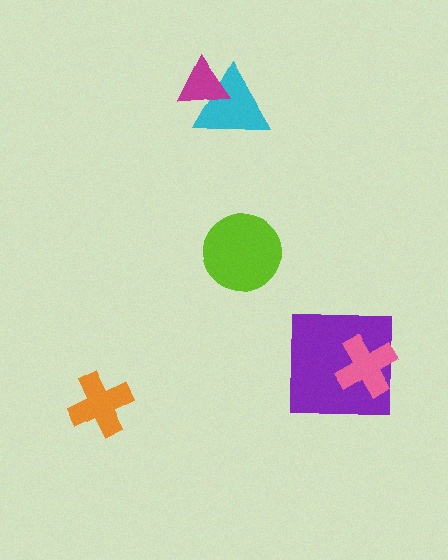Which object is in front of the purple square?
The pink cross is in front of the purple square.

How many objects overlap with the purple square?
1 object overlaps with the purple square.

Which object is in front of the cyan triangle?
The magenta triangle is in front of the cyan triangle.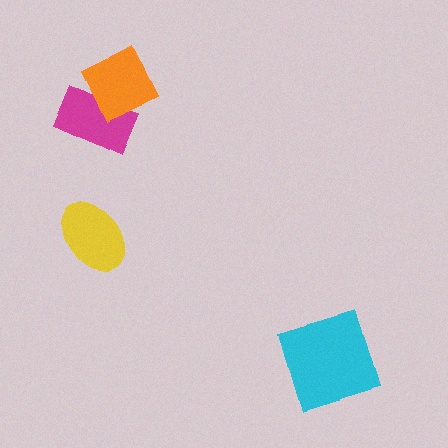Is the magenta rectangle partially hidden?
Yes, it is partially covered by another shape.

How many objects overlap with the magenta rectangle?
1 object overlaps with the magenta rectangle.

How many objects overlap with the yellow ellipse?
0 objects overlap with the yellow ellipse.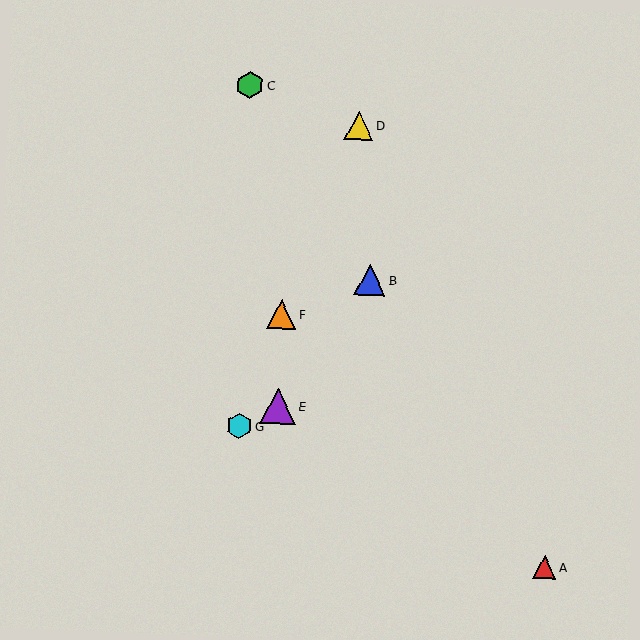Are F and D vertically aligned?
No, F is at x≈281 and D is at x≈359.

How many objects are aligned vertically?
2 objects (E, F) are aligned vertically.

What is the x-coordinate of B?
Object B is at x≈370.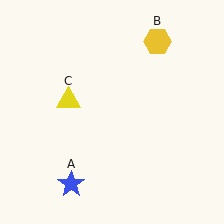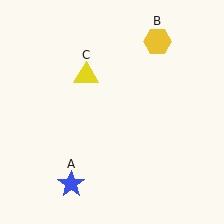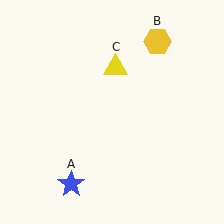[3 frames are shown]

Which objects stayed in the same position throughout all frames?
Blue star (object A) and yellow hexagon (object B) remained stationary.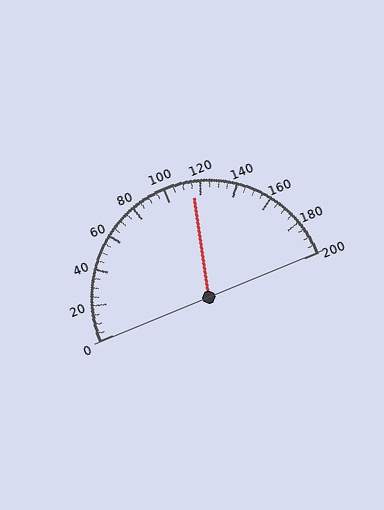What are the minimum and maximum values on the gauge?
The gauge ranges from 0 to 200.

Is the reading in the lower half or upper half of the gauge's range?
The reading is in the upper half of the range (0 to 200).